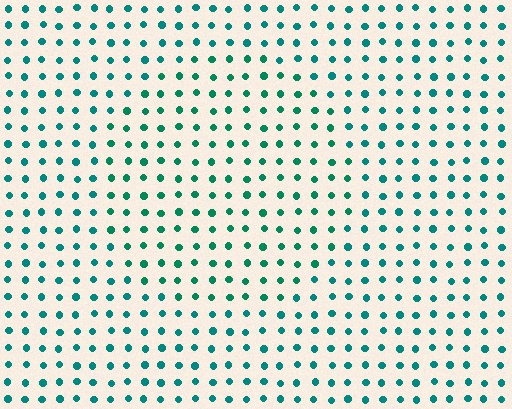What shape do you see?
I see a circle.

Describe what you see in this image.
The image is filled with small teal elements in a uniform arrangement. A circle-shaped region is visible where the elements are tinted to a slightly different hue, forming a subtle color boundary.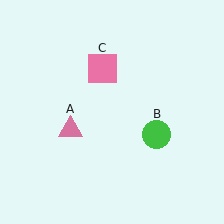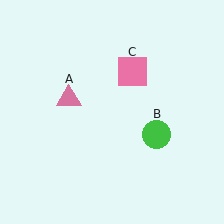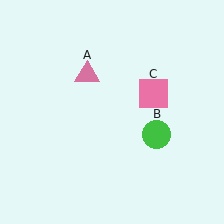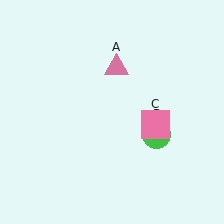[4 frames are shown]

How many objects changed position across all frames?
2 objects changed position: pink triangle (object A), pink square (object C).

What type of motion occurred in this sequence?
The pink triangle (object A), pink square (object C) rotated clockwise around the center of the scene.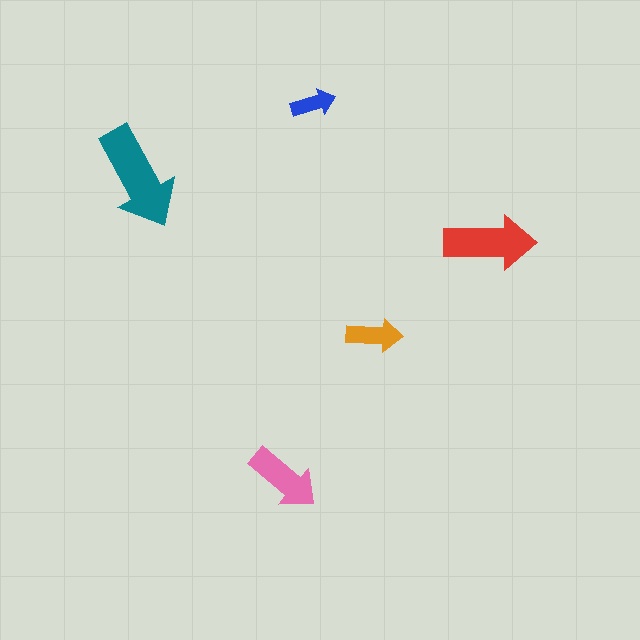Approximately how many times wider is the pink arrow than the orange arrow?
About 1.5 times wider.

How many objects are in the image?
There are 5 objects in the image.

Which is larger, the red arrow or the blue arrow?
The red one.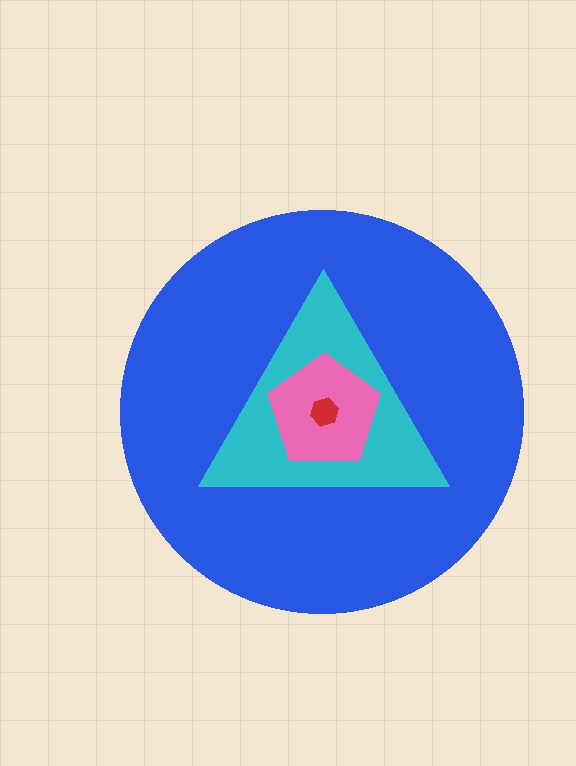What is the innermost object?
The red hexagon.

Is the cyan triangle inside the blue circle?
Yes.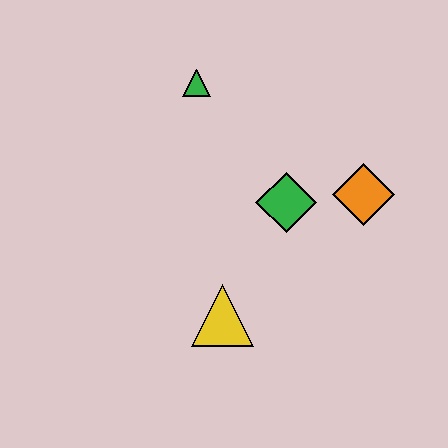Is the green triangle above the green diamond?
Yes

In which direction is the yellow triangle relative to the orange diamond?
The yellow triangle is to the left of the orange diamond.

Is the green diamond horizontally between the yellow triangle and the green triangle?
No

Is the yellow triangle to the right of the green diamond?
No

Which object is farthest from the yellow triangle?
The green triangle is farthest from the yellow triangle.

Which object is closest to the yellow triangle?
The green diamond is closest to the yellow triangle.